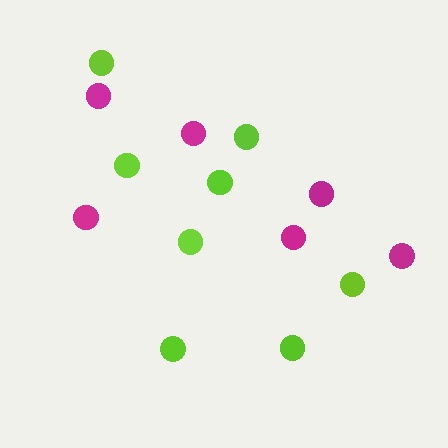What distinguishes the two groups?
There are 2 groups: one group of lime circles (8) and one group of magenta circles (6).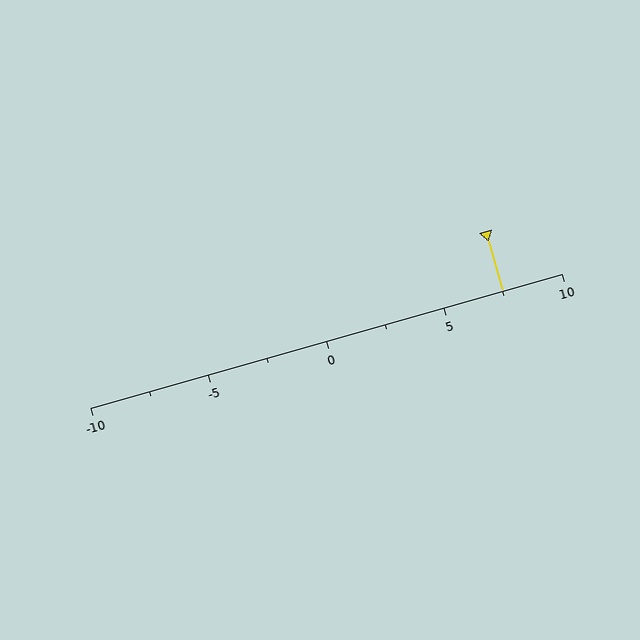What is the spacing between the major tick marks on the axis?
The major ticks are spaced 5 apart.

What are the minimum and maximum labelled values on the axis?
The axis runs from -10 to 10.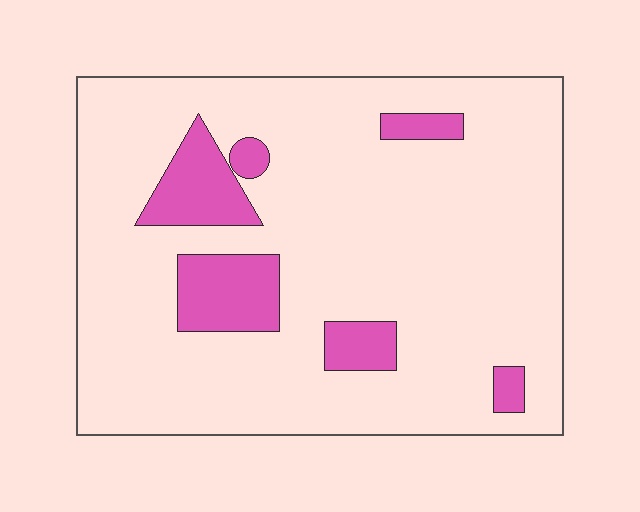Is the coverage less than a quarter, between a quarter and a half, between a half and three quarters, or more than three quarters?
Less than a quarter.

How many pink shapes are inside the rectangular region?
6.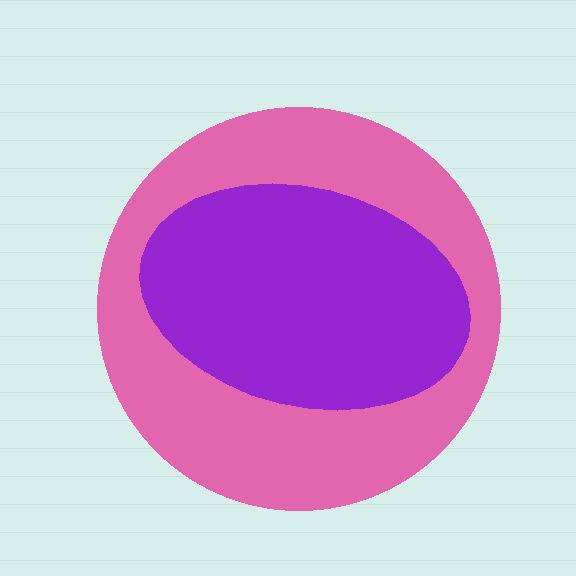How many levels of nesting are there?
2.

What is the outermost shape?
The pink circle.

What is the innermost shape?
The purple ellipse.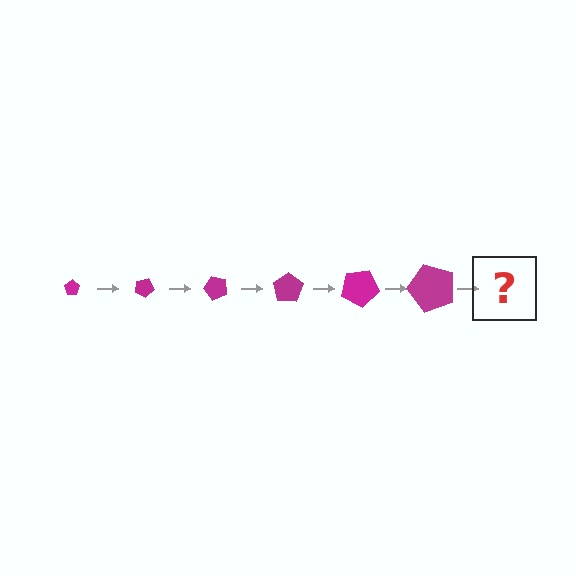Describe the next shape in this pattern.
It should be a pentagon, larger than the previous one and rotated 150 degrees from the start.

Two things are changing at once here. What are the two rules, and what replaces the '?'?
The two rules are that the pentagon grows larger each step and it rotates 25 degrees each step. The '?' should be a pentagon, larger than the previous one and rotated 150 degrees from the start.